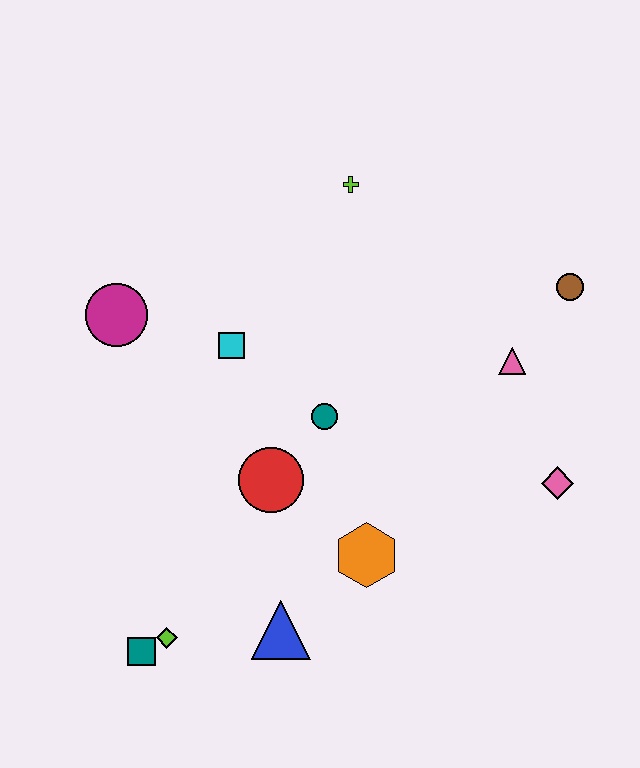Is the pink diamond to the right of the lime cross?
Yes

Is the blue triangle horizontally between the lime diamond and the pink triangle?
Yes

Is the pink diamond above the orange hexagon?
Yes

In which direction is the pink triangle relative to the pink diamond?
The pink triangle is above the pink diamond.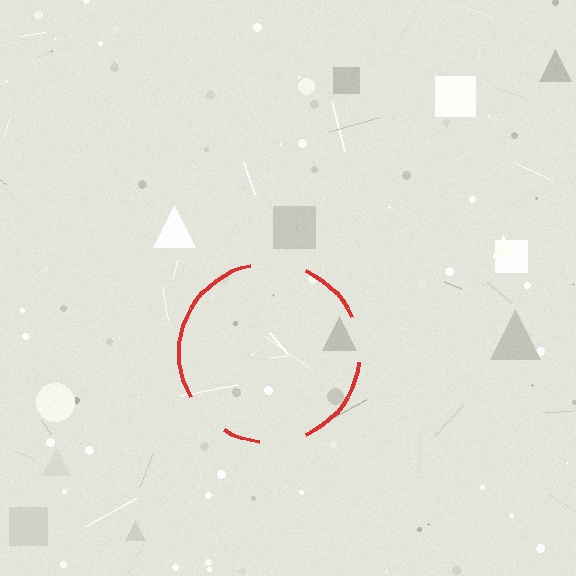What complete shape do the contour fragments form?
The contour fragments form a circle.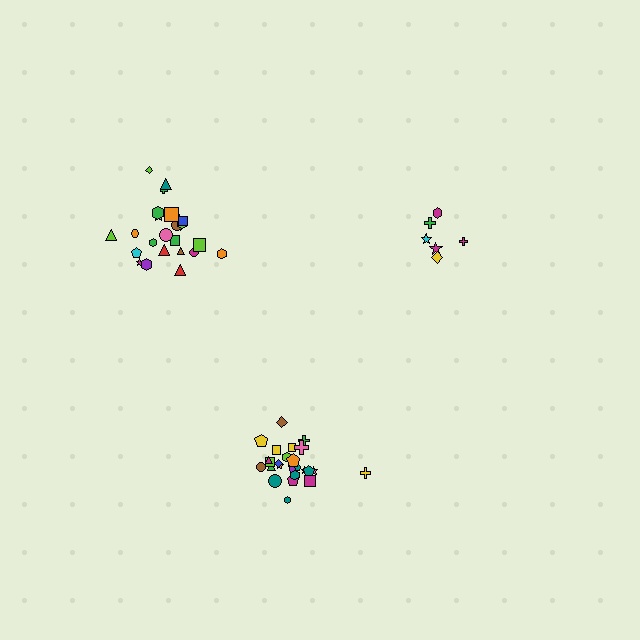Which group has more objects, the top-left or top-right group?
The top-left group.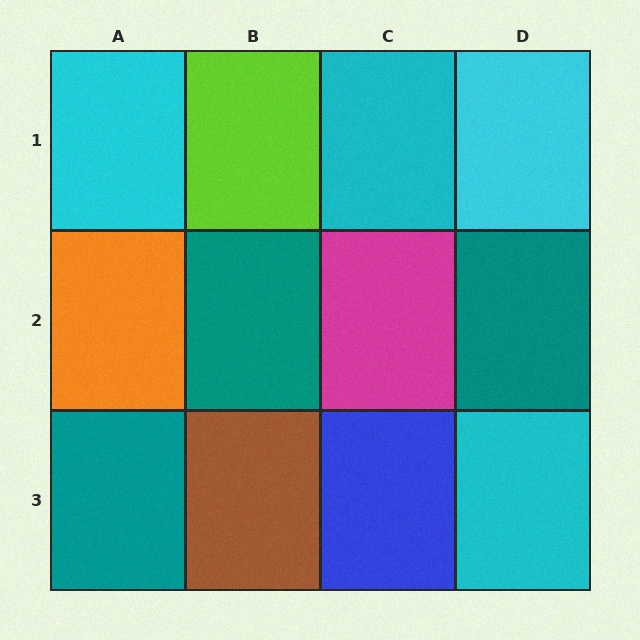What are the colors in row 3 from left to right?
Teal, brown, blue, cyan.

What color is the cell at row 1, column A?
Cyan.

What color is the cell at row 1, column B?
Lime.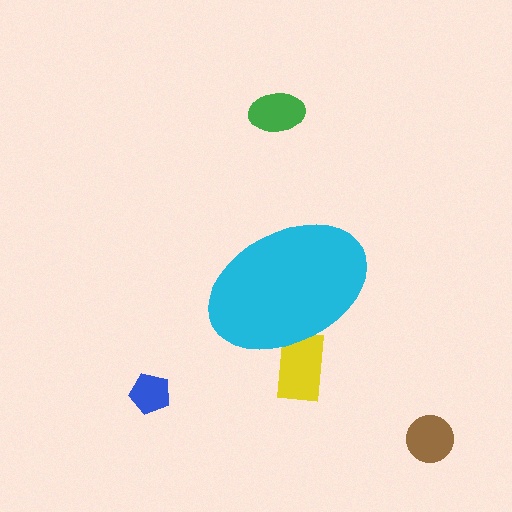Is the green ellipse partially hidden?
No, the green ellipse is fully visible.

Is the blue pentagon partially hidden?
No, the blue pentagon is fully visible.